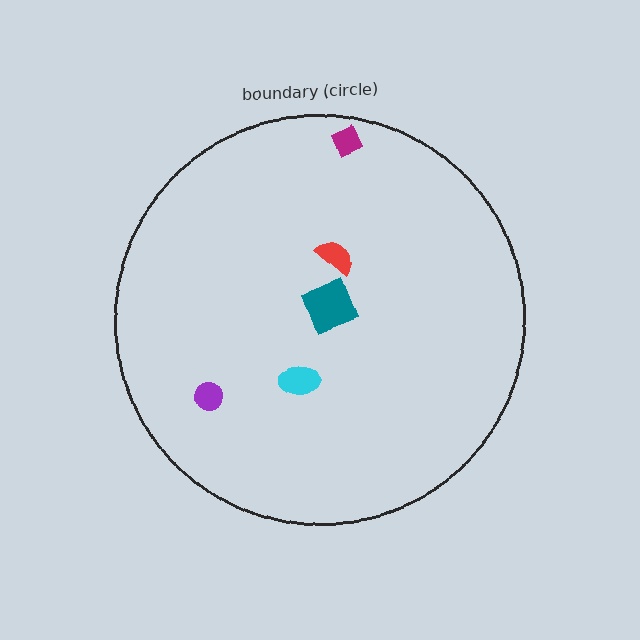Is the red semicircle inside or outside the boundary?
Inside.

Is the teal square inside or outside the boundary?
Inside.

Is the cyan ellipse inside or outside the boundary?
Inside.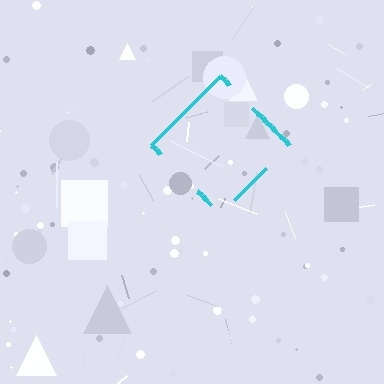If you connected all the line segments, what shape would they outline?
They would outline a diamond.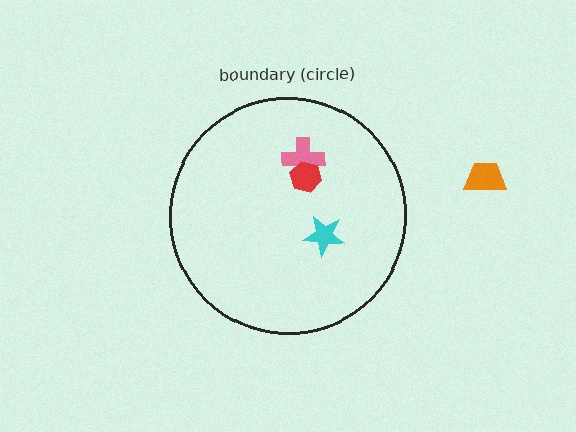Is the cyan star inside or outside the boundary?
Inside.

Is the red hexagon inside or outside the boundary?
Inside.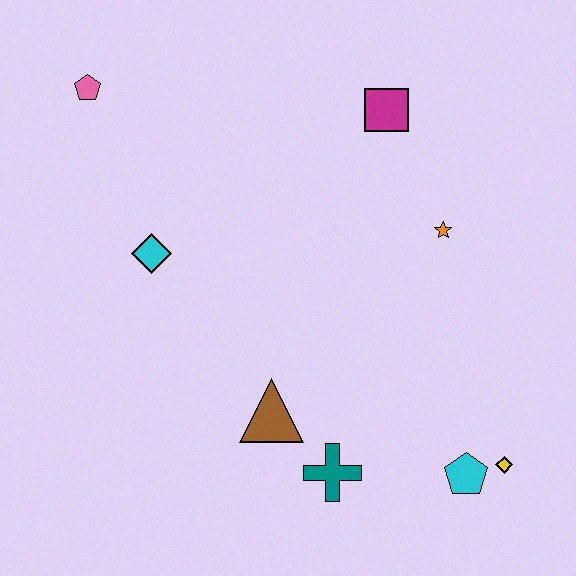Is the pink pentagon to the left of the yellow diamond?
Yes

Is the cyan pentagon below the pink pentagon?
Yes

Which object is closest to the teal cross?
The brown triangle is closest to the teal cross.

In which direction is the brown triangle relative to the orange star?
The brown triangle is below the orange star.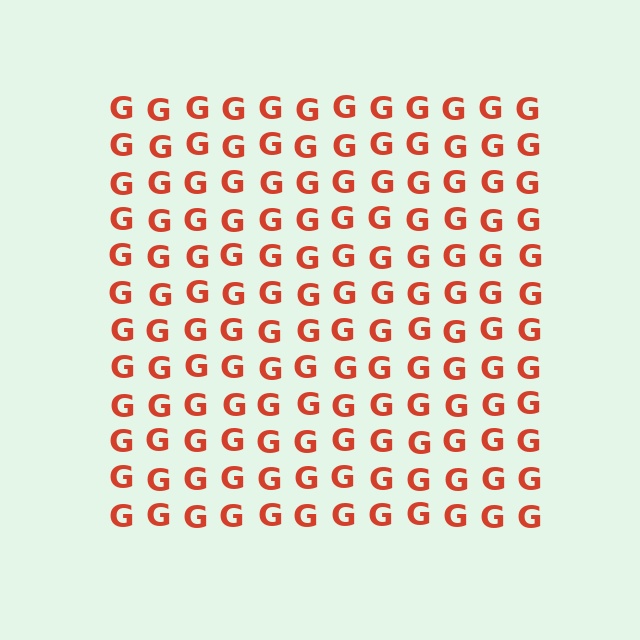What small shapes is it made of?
It is made of small letter G's.